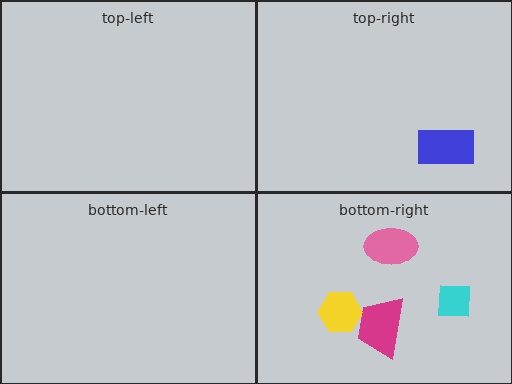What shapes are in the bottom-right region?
The magenta trapezoid, the yellow hexagon, the pink ellipse, the cyan square.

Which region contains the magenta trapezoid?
The bottom-right region.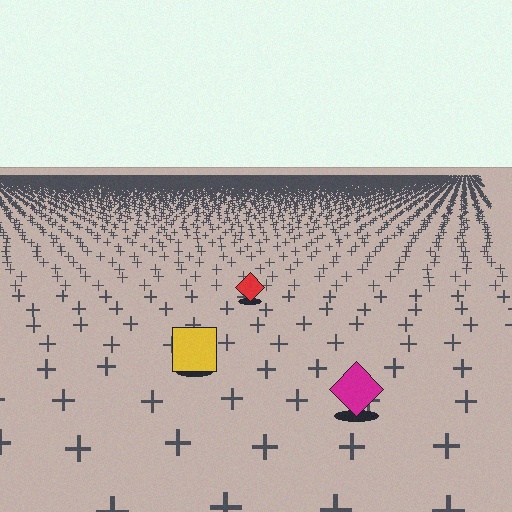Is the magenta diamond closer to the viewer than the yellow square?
Yes. The magenta diamond is closer — you can tell from the texture gradient: the ground texture is coarser near it.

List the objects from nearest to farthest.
From nearest to farthest: the magenta diamond, the yellow square, the red diamond.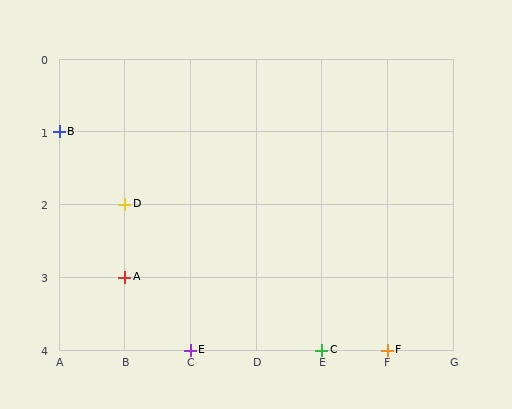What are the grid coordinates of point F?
Point F is at grid coordinates (F, 4).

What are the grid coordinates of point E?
Point E is at grid coordinates (C, 4).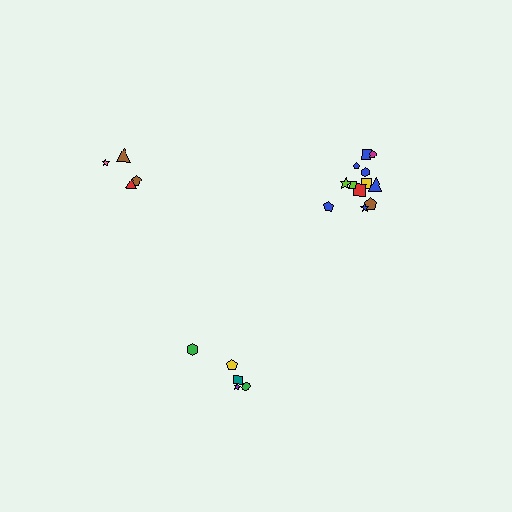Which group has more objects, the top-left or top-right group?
The top-right group.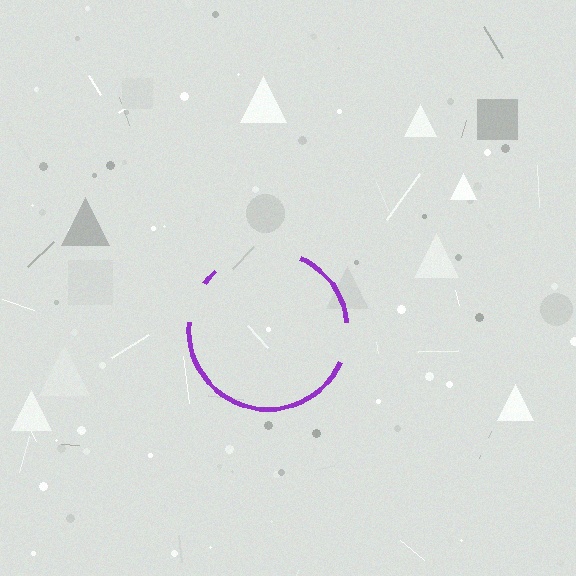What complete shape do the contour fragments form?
The contour fragments form a circle.